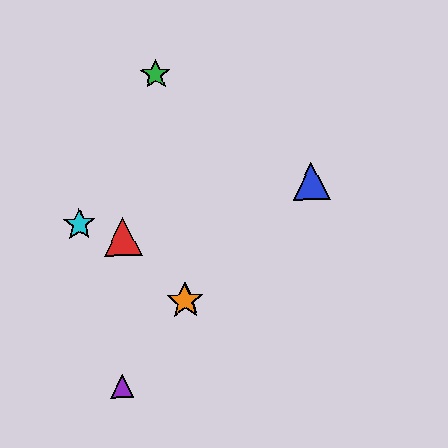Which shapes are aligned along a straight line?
The yellow star, the purple triangle, the orange star are aligned along a straight line.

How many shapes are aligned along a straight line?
3 shapes (the yellow star, the purple triangle, the orange star) are aligned along a straight line.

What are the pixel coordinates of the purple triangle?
The purple triangle is at (122, 387).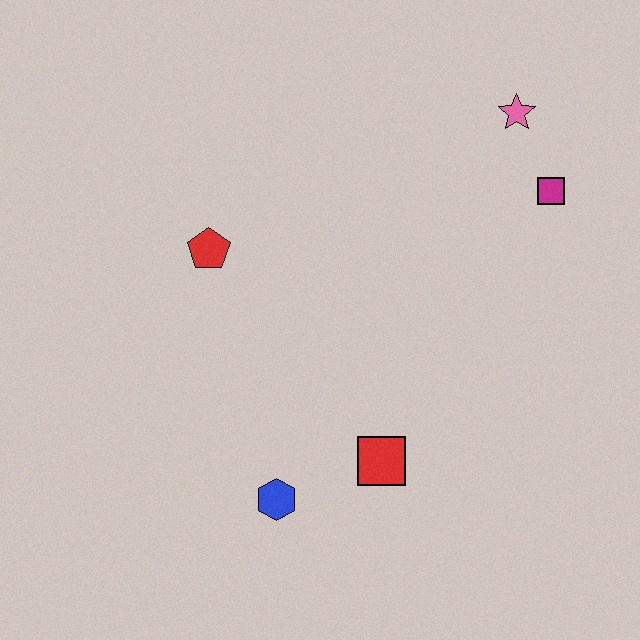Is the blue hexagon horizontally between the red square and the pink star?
No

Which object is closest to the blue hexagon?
The red square is closest to the blue hexagon.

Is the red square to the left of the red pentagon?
No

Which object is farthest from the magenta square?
The blue hexagon is farthest from the magenta square.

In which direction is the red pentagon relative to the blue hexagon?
The red pentagon is above the blue hexagon.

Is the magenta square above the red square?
Yes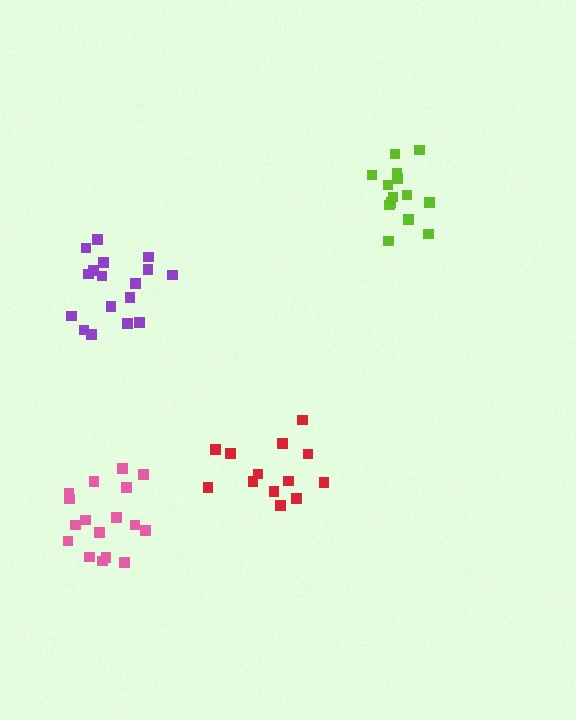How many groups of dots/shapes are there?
There are 4 groups.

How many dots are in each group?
Group 1: 17 dots, Group 2: 13 dots, Group 3: 14 dots, Group 4: 17 dots (61 total).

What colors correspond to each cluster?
The clusters are colored: pink, red, lime, purple.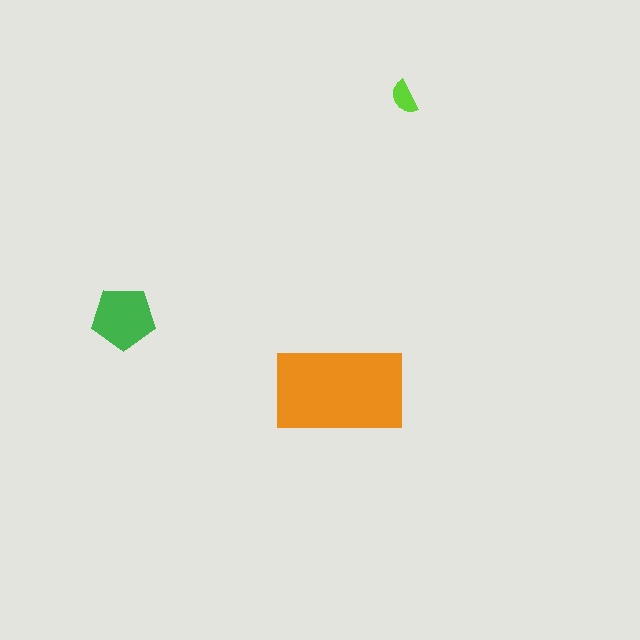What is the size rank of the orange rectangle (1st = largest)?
1st.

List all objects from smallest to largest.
The lime semicircle, the green pentagon, the orange rectangle.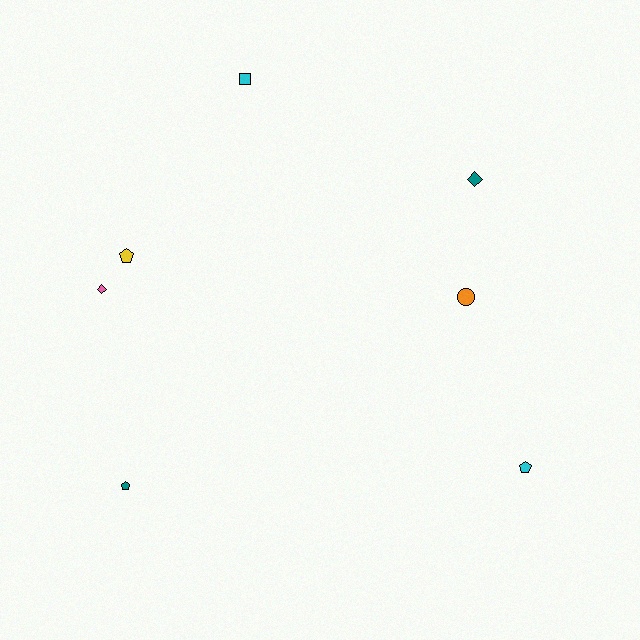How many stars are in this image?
There are no stars.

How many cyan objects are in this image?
There are 2 cyan objects.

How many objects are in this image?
There are 7 objects.